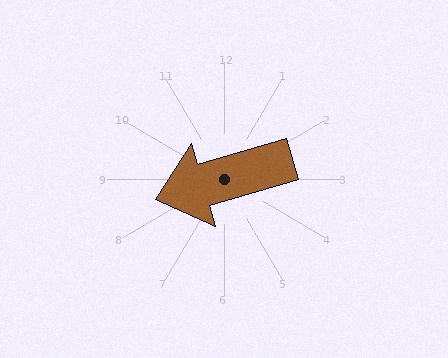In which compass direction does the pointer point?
West.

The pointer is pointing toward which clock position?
Roughly 8 o'clock.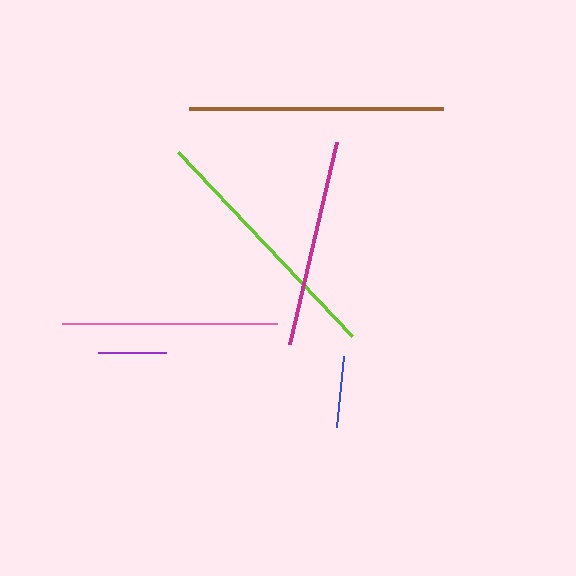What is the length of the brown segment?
The brown segment is approximately 254 pixels long.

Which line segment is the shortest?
The purple line is the shortest at approximately 67 pixels.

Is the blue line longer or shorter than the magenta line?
The magenta line is longer than the blue line.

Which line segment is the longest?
The brown line is the longest at approximately 254 pixels.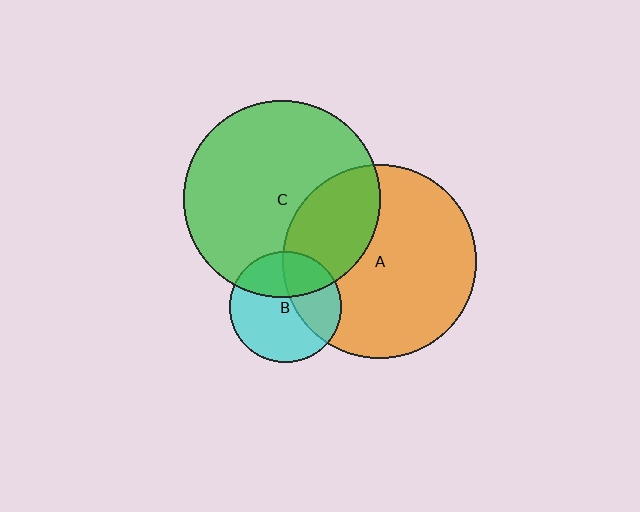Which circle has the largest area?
Circle C (green).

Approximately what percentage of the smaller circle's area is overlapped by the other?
Approximately 35%.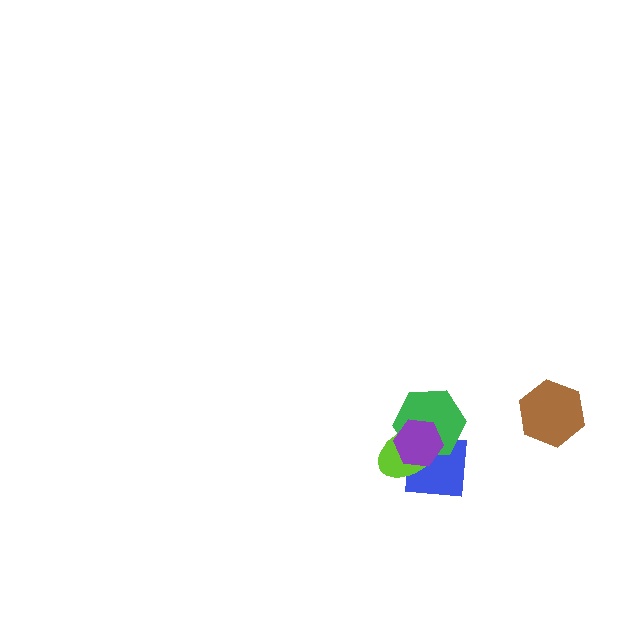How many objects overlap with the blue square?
3 objects overlap with the blue square.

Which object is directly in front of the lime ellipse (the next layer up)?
The green hexagon is directly in front of the lime ellipse.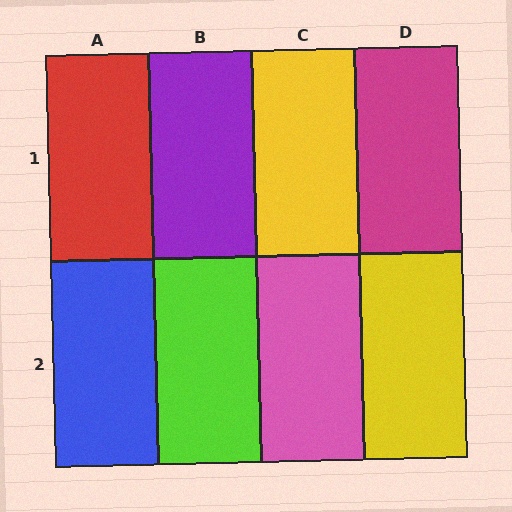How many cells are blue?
1 cell is blue.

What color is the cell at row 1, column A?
Red.